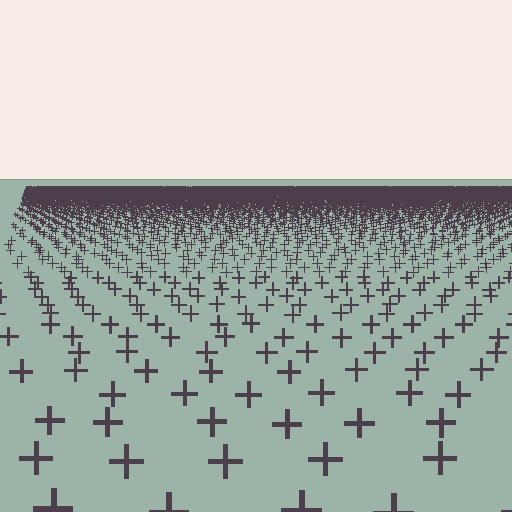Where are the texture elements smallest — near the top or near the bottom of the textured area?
Near the top.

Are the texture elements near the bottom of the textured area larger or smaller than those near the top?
Larger. Near the bottom, elements are closer to the viewer and appear at a bigger on-screen size.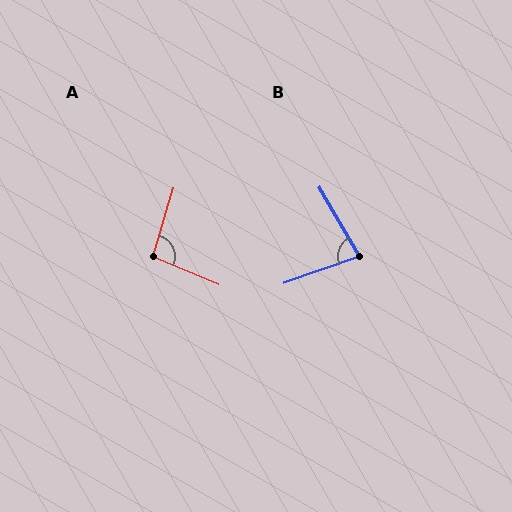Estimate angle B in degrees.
Approximately 79 degrees.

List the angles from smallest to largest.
B (79°), A (96°).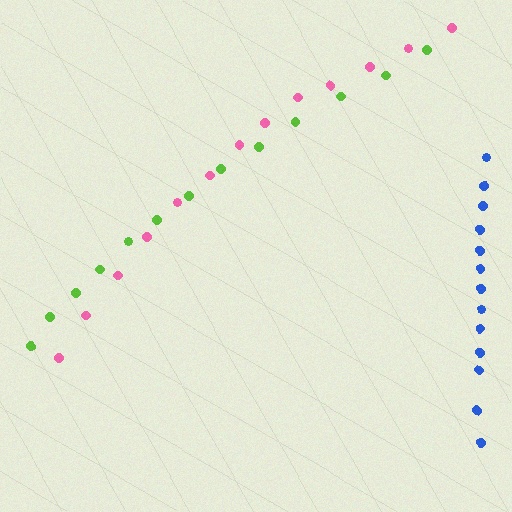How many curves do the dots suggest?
There are 3 distinct paths.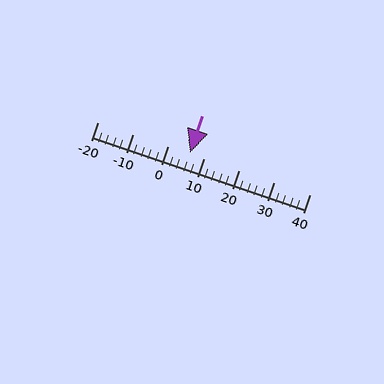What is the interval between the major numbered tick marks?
The major tick marks are spaced 10 units apart.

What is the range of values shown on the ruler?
The ruler shows values from -20 to 40.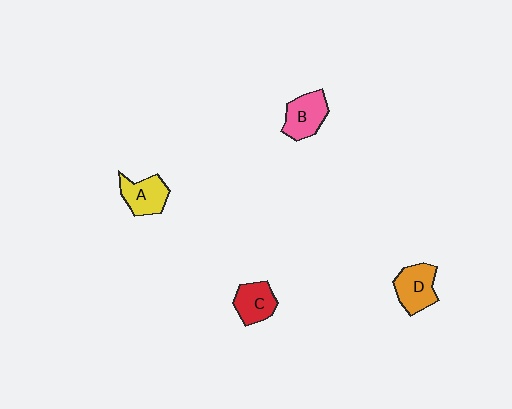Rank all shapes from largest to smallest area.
From largest to smallest: D (orange), B (pink), A (yellow), C (red).